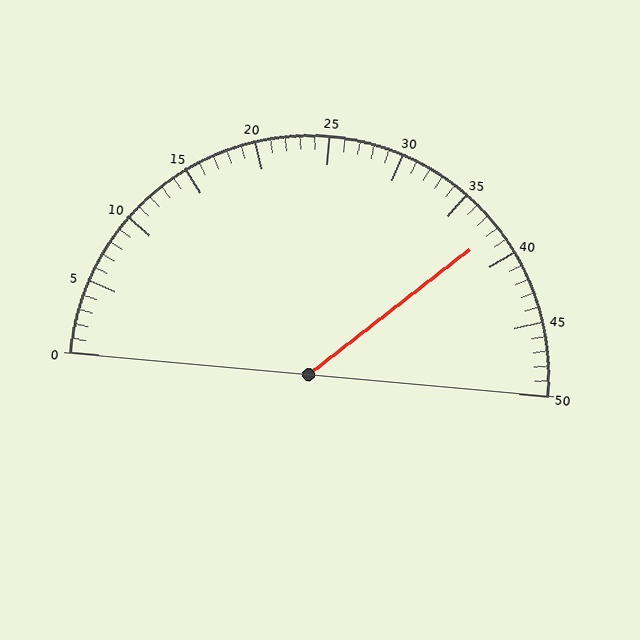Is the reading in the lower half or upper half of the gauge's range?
The reading is in the upper half of the range (0 to 50).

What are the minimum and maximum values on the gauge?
The gauge ranges from 0 to 50.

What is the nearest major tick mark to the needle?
The nearest major tick mark is 40.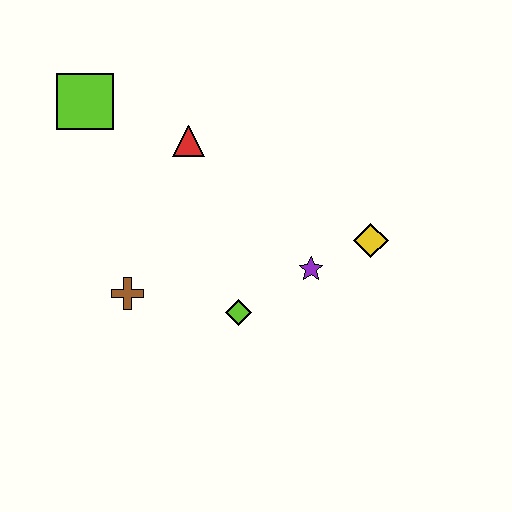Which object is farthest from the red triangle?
The yellow diamond is farthest from the red triangle.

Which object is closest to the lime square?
The red triangle is closest to the lime square.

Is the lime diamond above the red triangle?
No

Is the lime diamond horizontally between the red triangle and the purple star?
Yes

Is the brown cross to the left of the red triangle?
Yes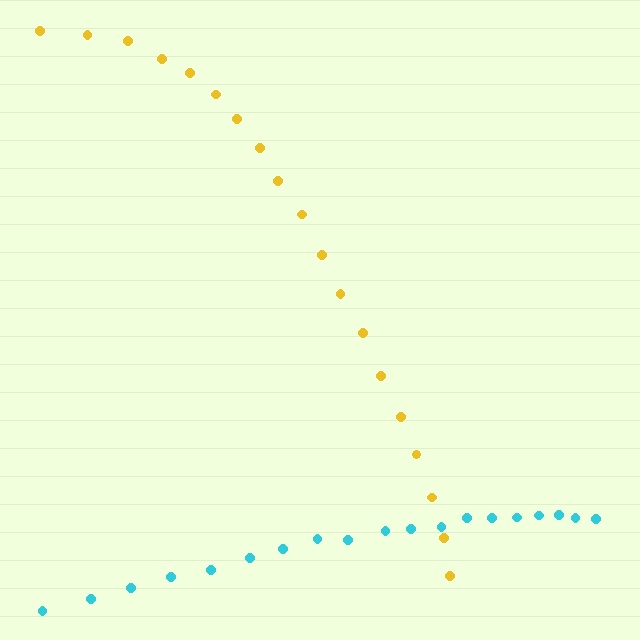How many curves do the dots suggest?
There are 2 distinct paths.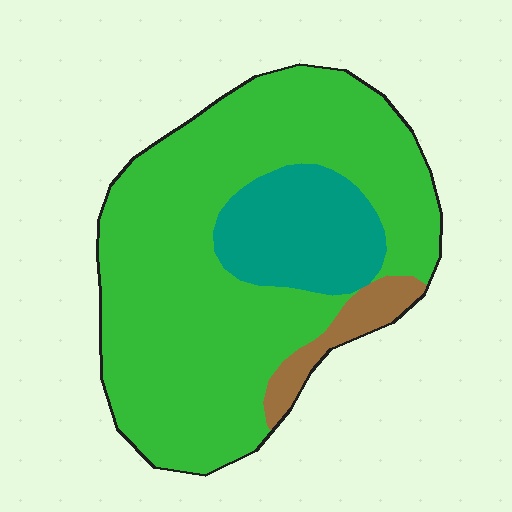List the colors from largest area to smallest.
From largest to smallest: green, teal, brown.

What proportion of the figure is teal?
Teal takes up about one sixth (1/6) of the figure.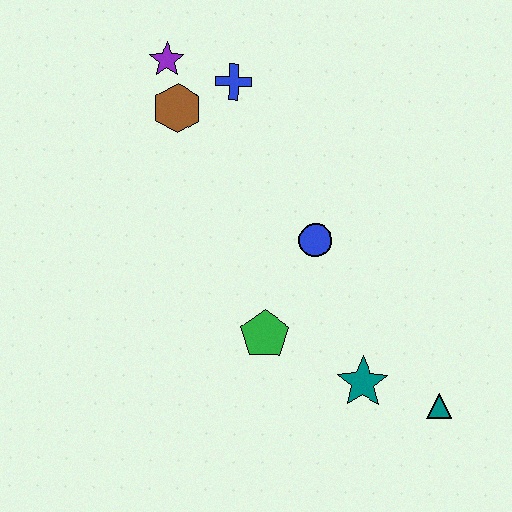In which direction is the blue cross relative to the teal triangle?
The blue cross is above the teal triangle.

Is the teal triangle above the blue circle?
No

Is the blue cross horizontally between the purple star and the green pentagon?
Yes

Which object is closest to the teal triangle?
The teal star is closest to the teal triangle.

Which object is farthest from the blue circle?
The purple star is farthest from the blue circle.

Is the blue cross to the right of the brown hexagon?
Yes